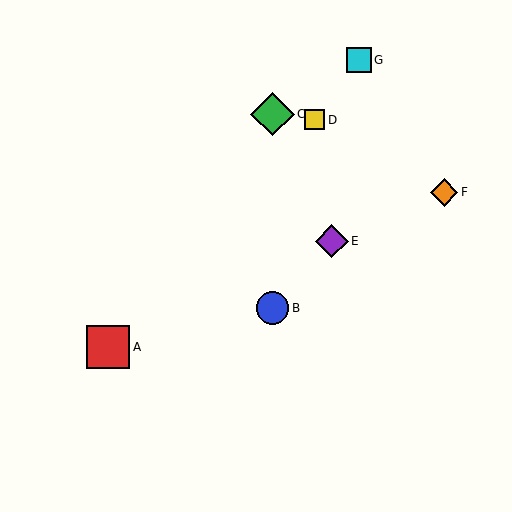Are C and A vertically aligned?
No, C is at x≈272 and A is at x≈108.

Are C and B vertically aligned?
Yes, both are at x≈272.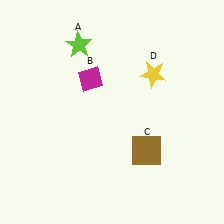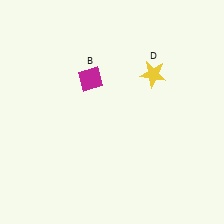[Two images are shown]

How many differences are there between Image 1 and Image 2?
There are 2 differences between the two images.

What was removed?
The lime star (A), the brown square (C) were removed in Image 2.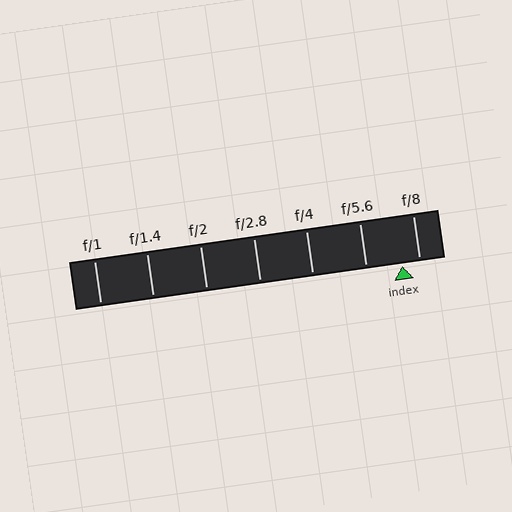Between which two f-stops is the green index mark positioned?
The index mark is between f/5.6 and f/8.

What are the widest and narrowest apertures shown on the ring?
The widest aperture shown is f/1 and the narrowest is f/8.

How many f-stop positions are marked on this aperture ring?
There are 7 f-stop positions marked.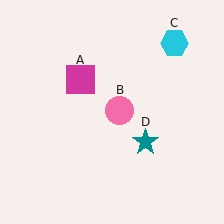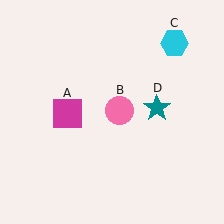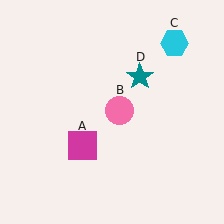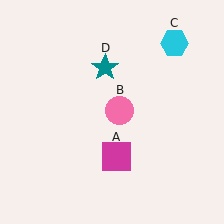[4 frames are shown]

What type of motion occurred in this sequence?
The magenta square (object A), teal star (object D) rotated counterclockwise around the center of the scene.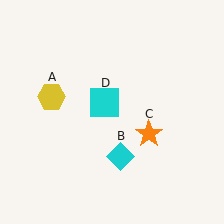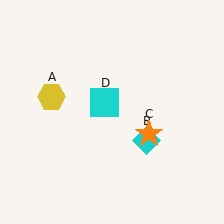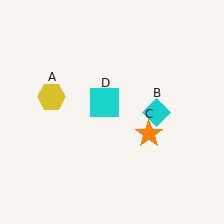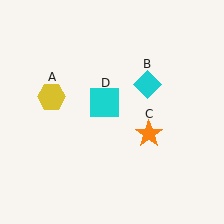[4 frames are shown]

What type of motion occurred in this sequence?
The cyan diamond (object B) rotated counterclockwise around the center of the scene.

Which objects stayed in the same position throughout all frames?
Yellow hexagon (object A) and orange star (object C) and cyan square (object D) remained stationary.